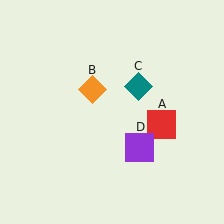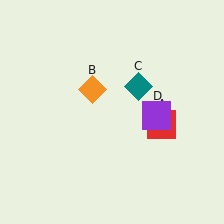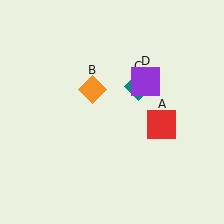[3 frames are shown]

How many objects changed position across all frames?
1 object changed position: purple square (object D).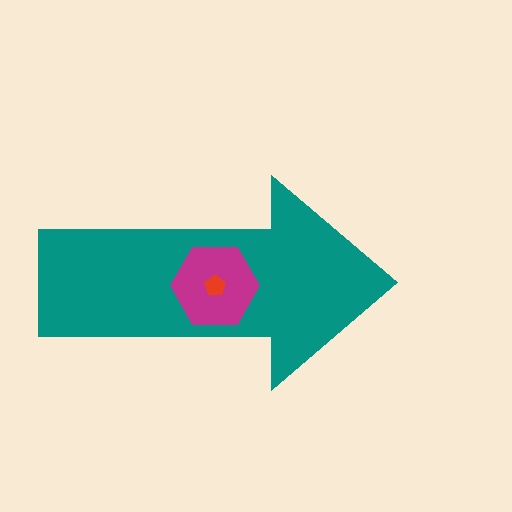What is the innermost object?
The red pentagon.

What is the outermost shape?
The teal arrow.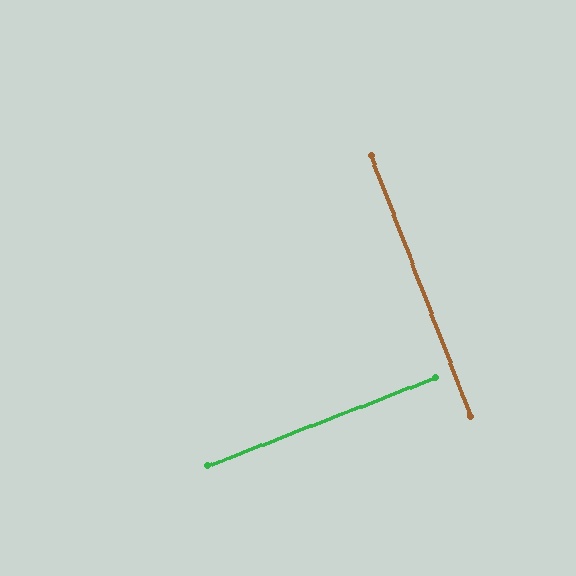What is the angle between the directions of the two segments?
Approximately 90 degrees.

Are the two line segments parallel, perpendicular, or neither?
Perpendicular — they meet at approximately 90°.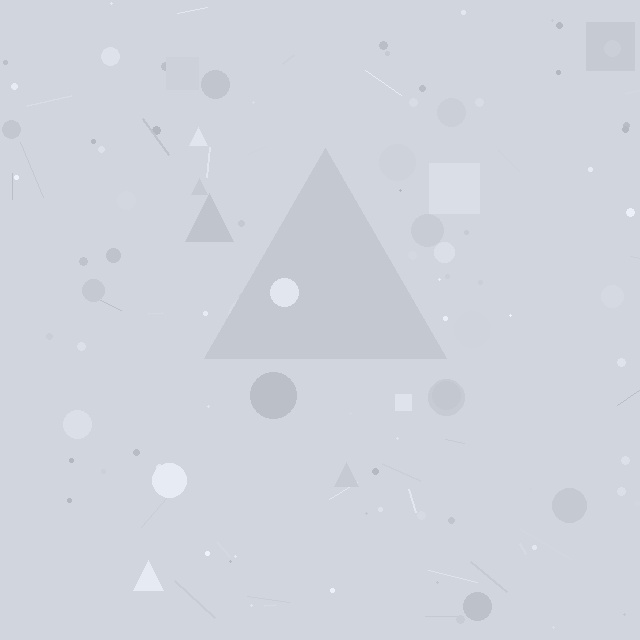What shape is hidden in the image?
A triangle is hidden in the image.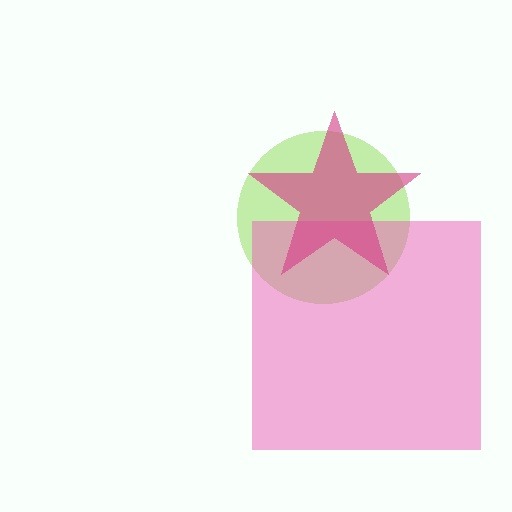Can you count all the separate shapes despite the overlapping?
Yes, there are 3 separate shapes.